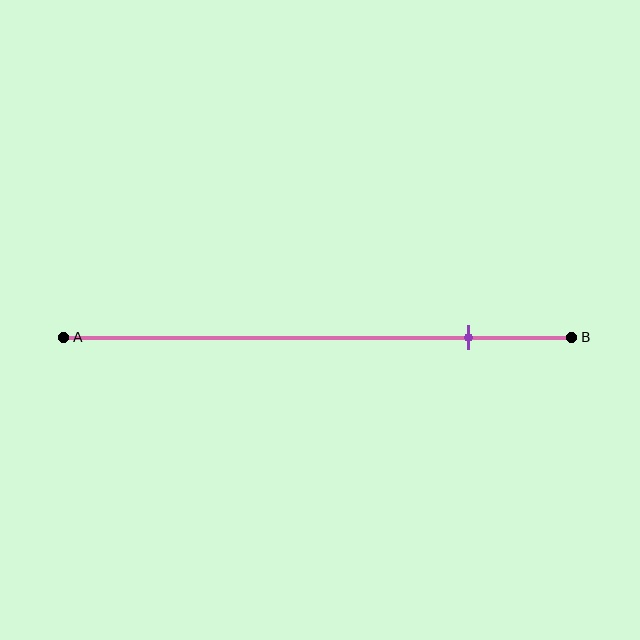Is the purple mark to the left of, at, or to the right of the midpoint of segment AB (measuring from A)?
The purple mark is to the right of the midpoint of segment AB.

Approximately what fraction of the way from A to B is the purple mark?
The purple mark is approximately 80% of the way from A to B.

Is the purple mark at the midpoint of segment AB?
No, the mark is at about 80% from A, not at the 50% midpoint.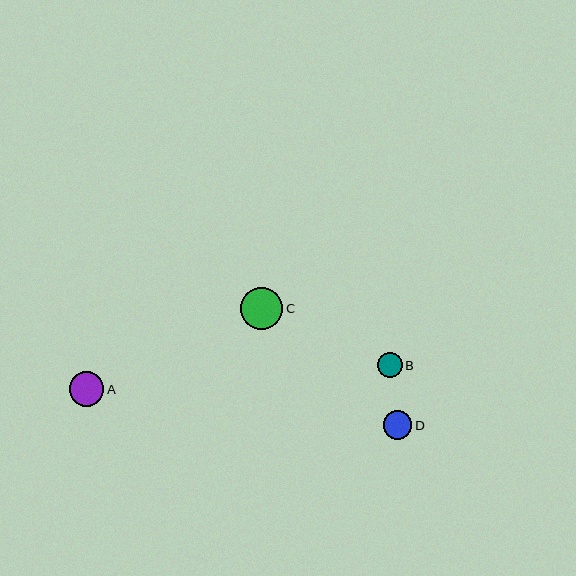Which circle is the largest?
Circle C is the largest with a size of approximately 42 pixels.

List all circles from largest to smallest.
From largest to smallest: C, A, D, B.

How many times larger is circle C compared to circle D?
Circle C is approximately 1.5 times the size of circle D.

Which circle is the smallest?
Circle B is the smallest with a size of approximately 25 pixels.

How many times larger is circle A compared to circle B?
Circle A is approximately 1.4 times the size of circle B.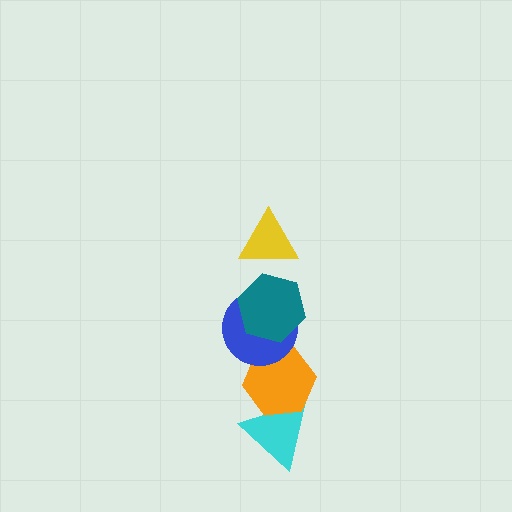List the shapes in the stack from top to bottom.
From top to bottom: the yellow triangle, the teal hexagon, the blue circle, the orange hexagon, the cyan triangle.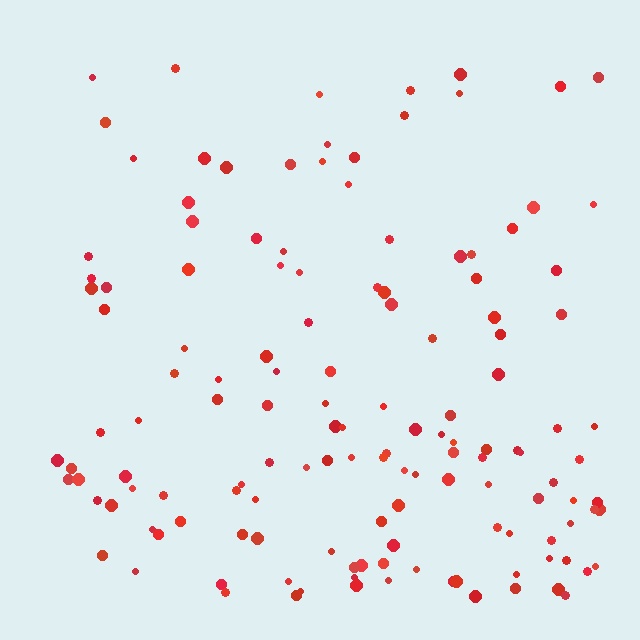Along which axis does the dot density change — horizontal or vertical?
Vertical.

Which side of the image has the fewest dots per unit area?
The top.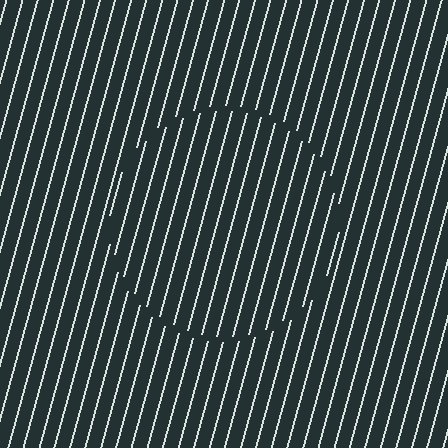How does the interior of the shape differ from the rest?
The interior of the shape contains the same grating, shifted by half a period — the contour is defined by the phase discontinuity where line-ends from the inner and outer gratings abut.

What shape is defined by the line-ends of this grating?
An illusory circle. The interior of the shape contains the same grating, shifted by half a period — the contour is defined by the phase discontinuity where line-ends from the inner and outer gratings abut.